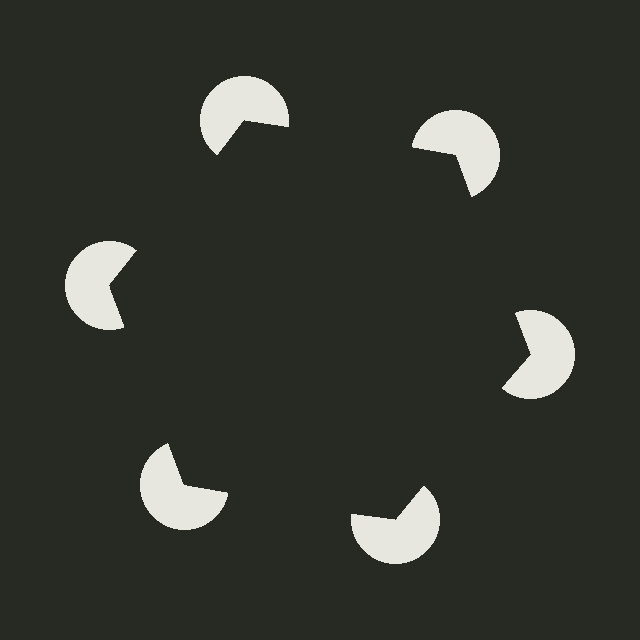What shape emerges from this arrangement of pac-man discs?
An illusory hexagon — its edges are inferred from the aligned wedge cuts in the pac-man discs, not physically drawn.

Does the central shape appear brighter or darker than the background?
It typically appears slightly darker than the background, even though no actual brightness change is drawn.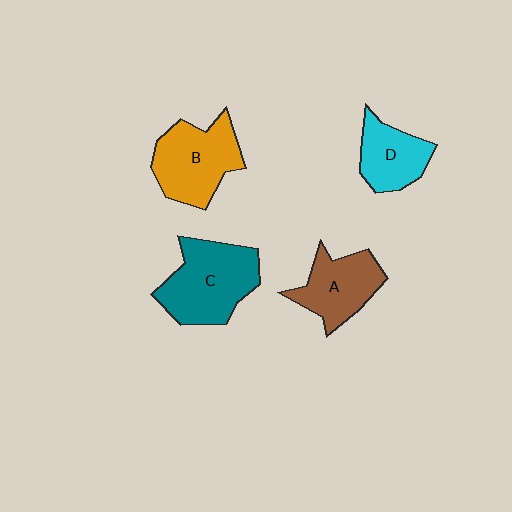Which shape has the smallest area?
Shape D (cyan).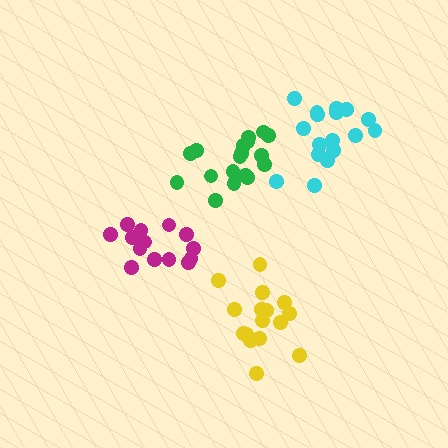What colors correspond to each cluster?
The clusters are colored: green, magenta, cyan, yellow.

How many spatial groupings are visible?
There are 4 spatial groupings.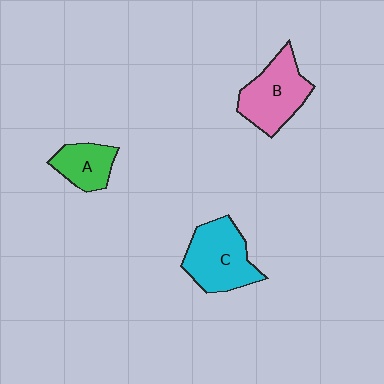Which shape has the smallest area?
Shape A (green).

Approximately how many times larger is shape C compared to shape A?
Approximately 1.7 times.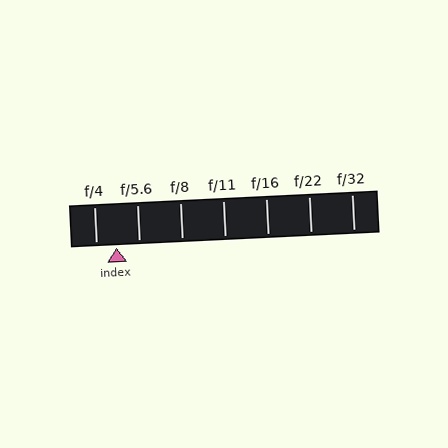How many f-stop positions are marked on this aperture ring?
There are 7 f-stop positions marked.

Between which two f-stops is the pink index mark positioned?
The index mark is between f/4 and f/5.6.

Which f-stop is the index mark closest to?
The index mark is closest to f/4.